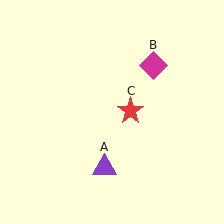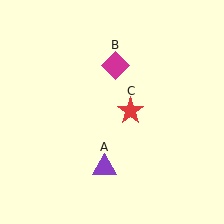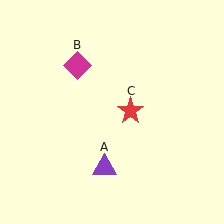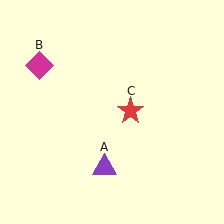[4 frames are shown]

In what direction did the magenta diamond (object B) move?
The magenta diamond (object B) moved left.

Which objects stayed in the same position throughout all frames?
Purple triangle (object A) and red star (object C) remained stationary.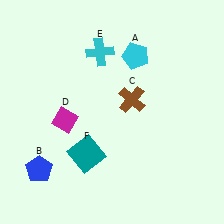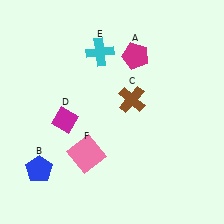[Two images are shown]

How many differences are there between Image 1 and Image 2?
There are 2 differences between the two images.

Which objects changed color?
A changed from cyan to magenta. F changed from teal to pink.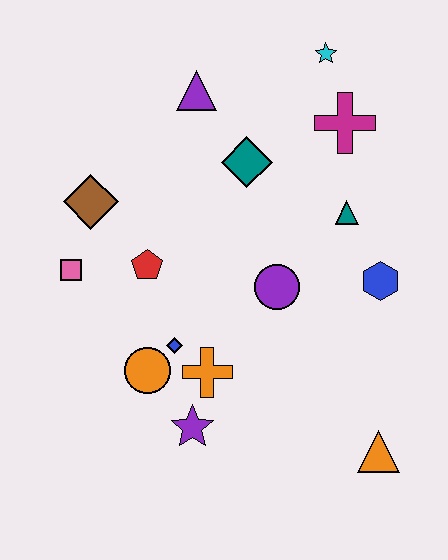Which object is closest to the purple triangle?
The teal diamond is closest to the purple triangle.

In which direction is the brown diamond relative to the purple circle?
The brown diamond is to the left of the purple circle.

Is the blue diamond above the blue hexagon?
No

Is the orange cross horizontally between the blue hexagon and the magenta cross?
No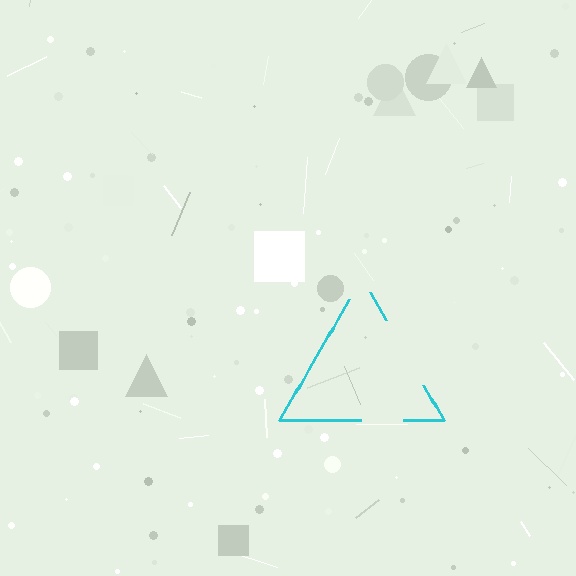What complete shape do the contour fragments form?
The contour fragments form a triangle.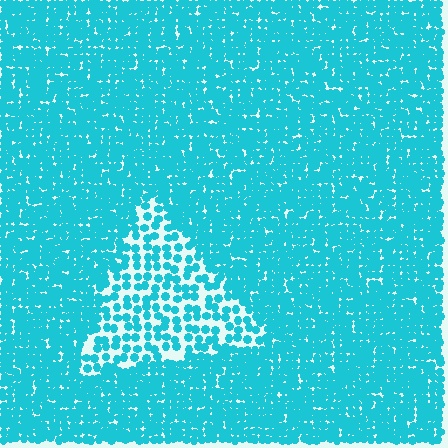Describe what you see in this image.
The image contains small cyan elements arranged at two different densities. A triangle-shaped region is visible where the elements are less densely packed than the surrounding area.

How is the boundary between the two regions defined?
The boundary is defined by a change in element density (approximately 2.2x ratio). All elements are the same color, size, and shape.